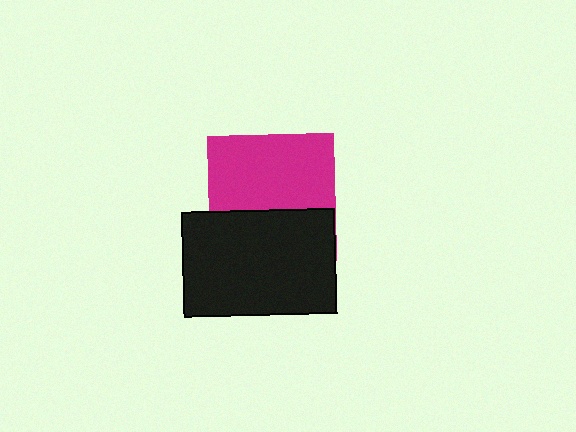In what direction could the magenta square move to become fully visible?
The magenta square could move up. That would shift it out from behind the black rectangle entirely.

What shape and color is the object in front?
The object in front is a black rectangle.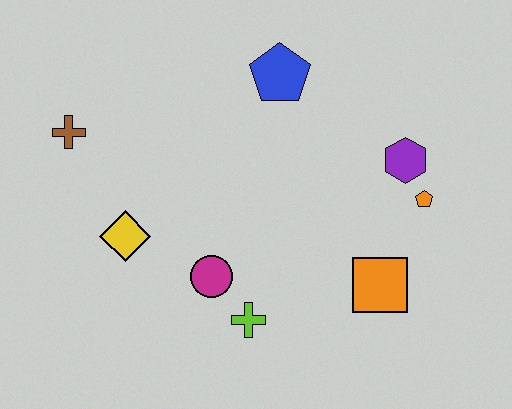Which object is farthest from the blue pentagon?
The lime cross is farthest from the blue pentagon.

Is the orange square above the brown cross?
No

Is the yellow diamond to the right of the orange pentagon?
No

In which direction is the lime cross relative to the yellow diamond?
The lime cross is to the right of the yellow diamond.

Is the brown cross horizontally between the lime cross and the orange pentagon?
No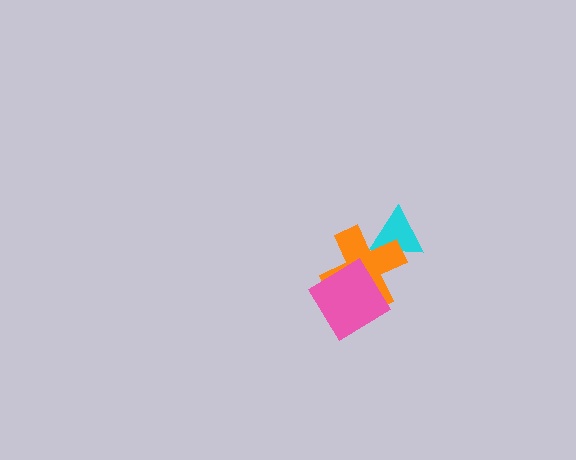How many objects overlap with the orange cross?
2 objects overlap with the orange cross.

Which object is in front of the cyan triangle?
The orange cross is in front of the cyan triangle.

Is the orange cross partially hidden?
Yes, it is partially covered by another shape.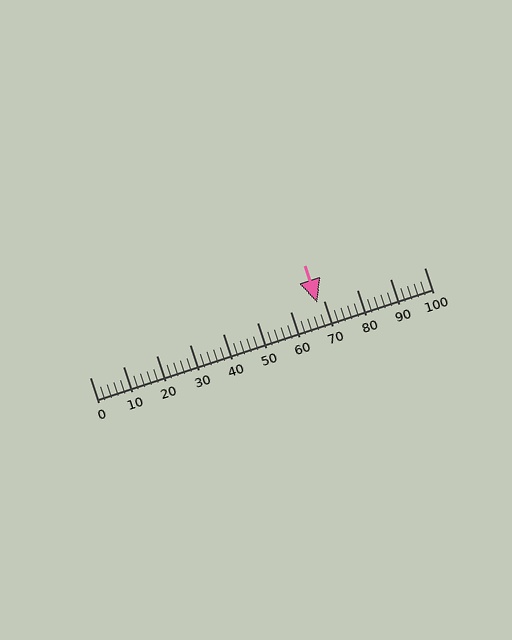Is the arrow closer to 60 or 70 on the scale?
The arrow is closer to 70.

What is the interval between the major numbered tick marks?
The major tick marks are spaced 10 units apart.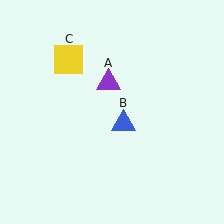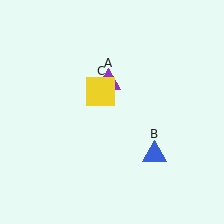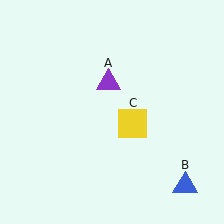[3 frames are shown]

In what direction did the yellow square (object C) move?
The yellow square (object C) moved down and to the right.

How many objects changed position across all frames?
2 objects changed position: blue triangle (object B), yellow square (object C).